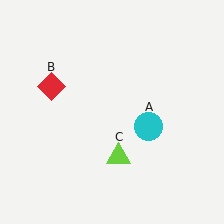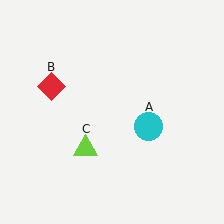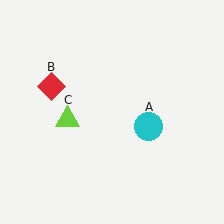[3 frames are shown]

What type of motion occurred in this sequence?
The lime triangle (object C) rotated clockwise around the center of the scene.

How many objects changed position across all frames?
1 object changed position: lime triangle (object C).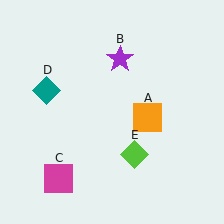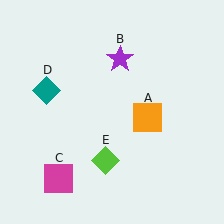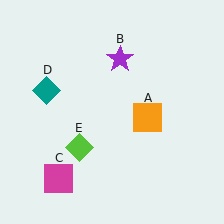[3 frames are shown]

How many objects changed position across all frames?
1 object changed position: lime diamond (object E).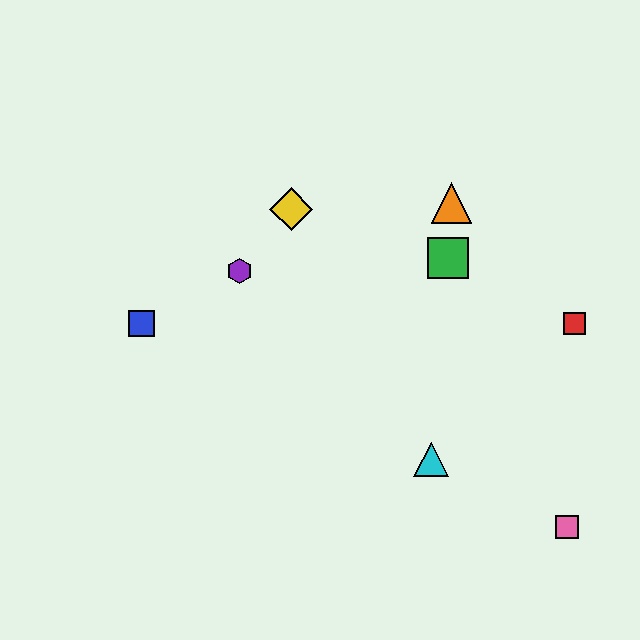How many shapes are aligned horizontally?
2 shapes (the red square, the blue square) are aligned horizontally.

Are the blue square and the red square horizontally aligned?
Yes, both are at y≈323.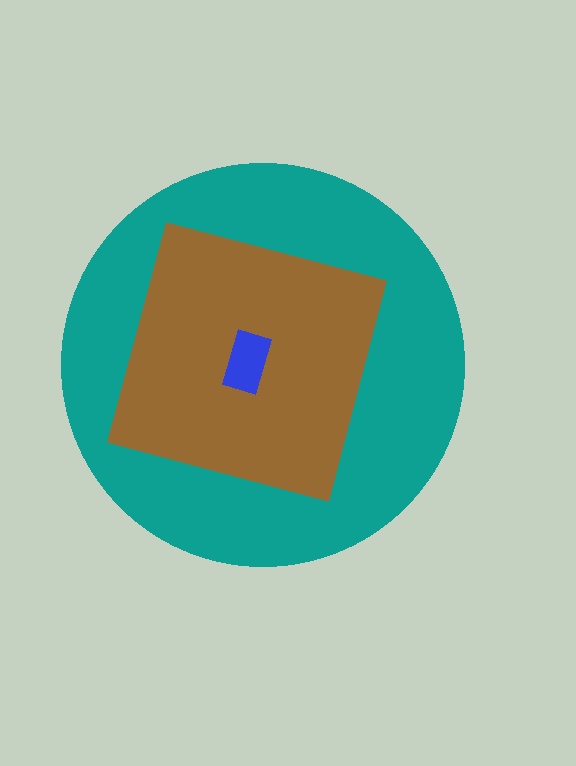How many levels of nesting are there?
3.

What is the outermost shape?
The teal circle.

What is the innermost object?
The blue rectangle.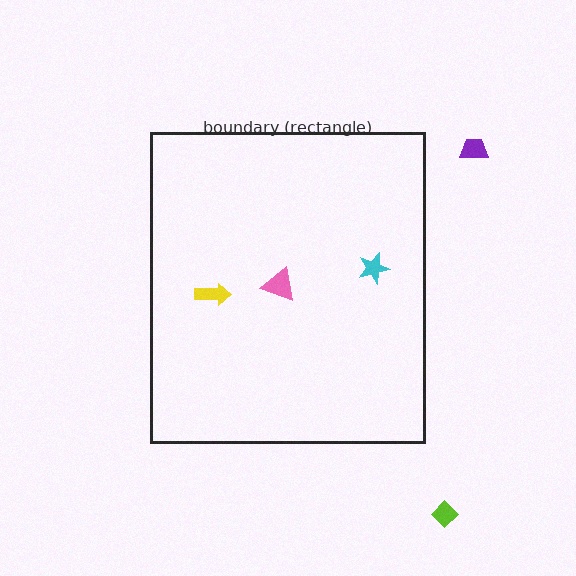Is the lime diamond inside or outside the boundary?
Outside.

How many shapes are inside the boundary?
3 inside, 2 outside.